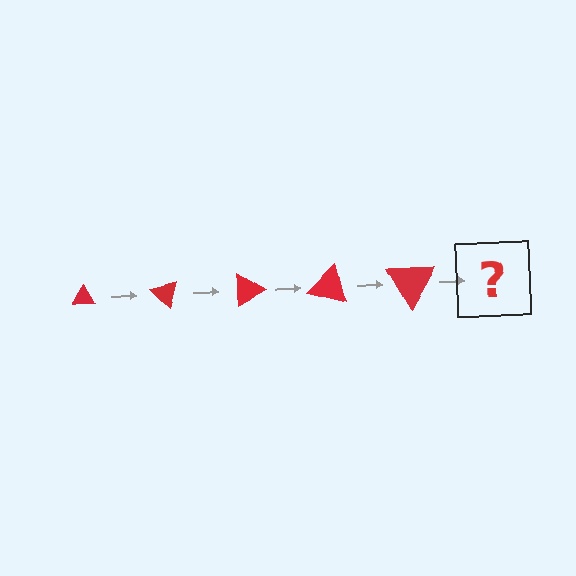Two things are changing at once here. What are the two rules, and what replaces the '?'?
The two rules are that the triangle grows larger each step and it rotates 45 degrees each step. The '?' should be a triangle, larger than the previous one and rotated 225 degrees from the start.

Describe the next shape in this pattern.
It should be a triangle, larger than the previous one and rotated 225 degrees from the start.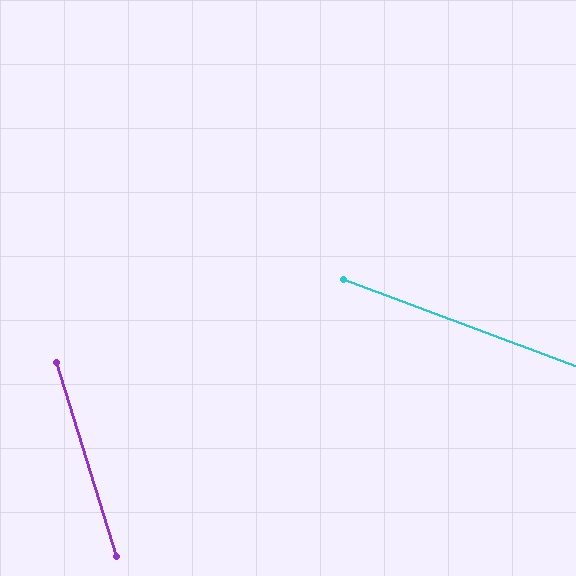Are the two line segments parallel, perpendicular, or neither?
Neither parallel nor perpendicular — they differ by about 52°.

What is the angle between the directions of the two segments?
Approximately 52 degrees.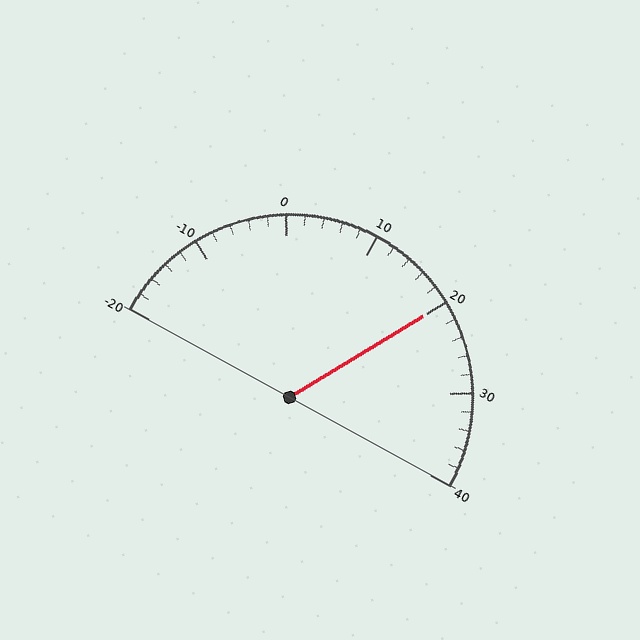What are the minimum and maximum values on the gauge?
The gauge ranges from -20 to 40.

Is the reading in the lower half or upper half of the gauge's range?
The reading is in the upper half of the range (-20 to 40).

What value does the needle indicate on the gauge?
The needle indicates approximately 20.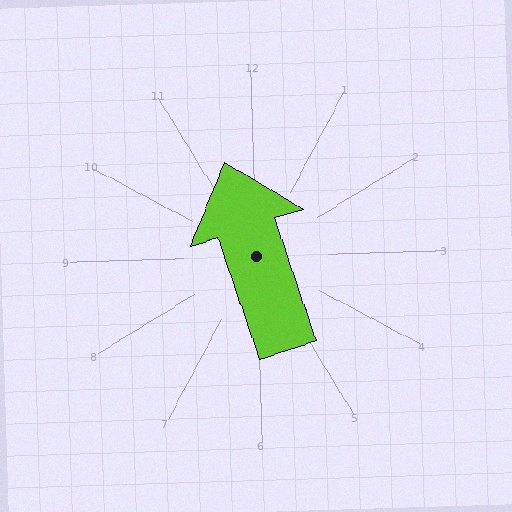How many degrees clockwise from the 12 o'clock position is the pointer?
Approximately 343 degrees.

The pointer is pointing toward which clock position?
Roughly 11 o'clock.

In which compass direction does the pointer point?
North.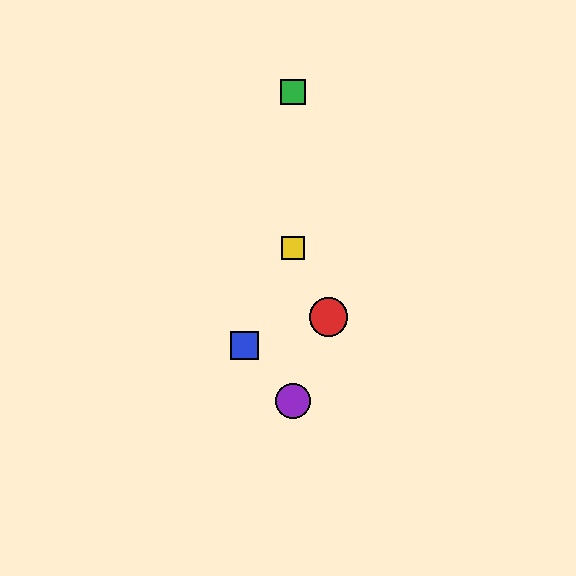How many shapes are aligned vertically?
3 shapes (the green square, the yellow square, the purple circle) are aligned vertically.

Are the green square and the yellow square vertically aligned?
Yes, both are at x≈293.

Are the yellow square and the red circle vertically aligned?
No, the yellow square is at x≈293 and the red circle is at x≈329.